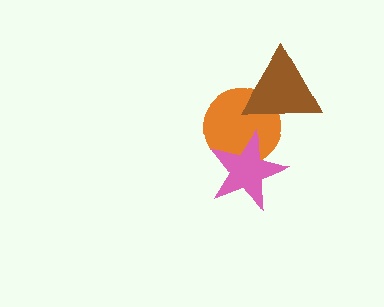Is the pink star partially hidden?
No, no other shape covers it.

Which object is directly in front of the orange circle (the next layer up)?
The pink star is directly in front of the orange circle.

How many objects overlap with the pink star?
1 object overlaps with the pink star.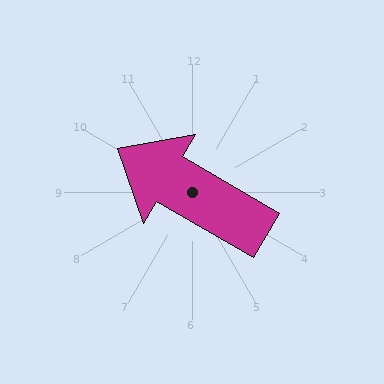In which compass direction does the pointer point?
Northwest.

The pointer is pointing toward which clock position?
Roughly 10 o'clock.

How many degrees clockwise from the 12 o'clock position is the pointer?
Approximately 300 degrees.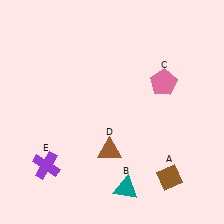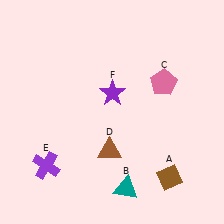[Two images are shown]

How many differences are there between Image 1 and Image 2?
There is 1 difference between the two images.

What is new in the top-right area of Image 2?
A purple star (F) was added in the top-right area of Image 2.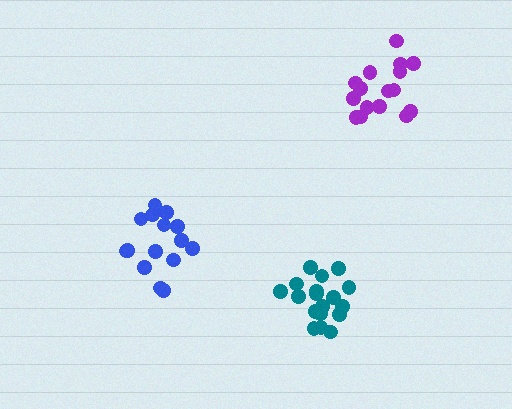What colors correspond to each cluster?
The clusters are colored: purple, blue, teal.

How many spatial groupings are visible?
There are 3 spatial groupings.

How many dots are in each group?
Group 1: 16 dots, Group 2: 16 dots, Group 3: 18 dots (50 total).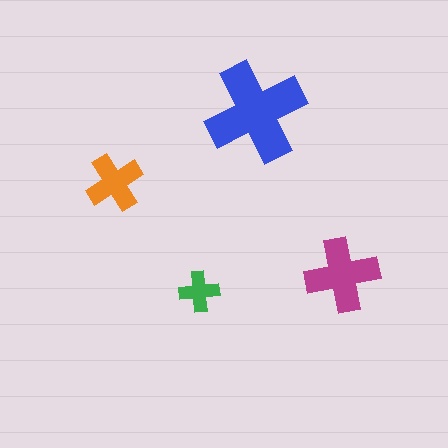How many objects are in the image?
There are 4 objects in the image.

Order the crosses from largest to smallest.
the blue one, the magenta one, the orange one, the green one.